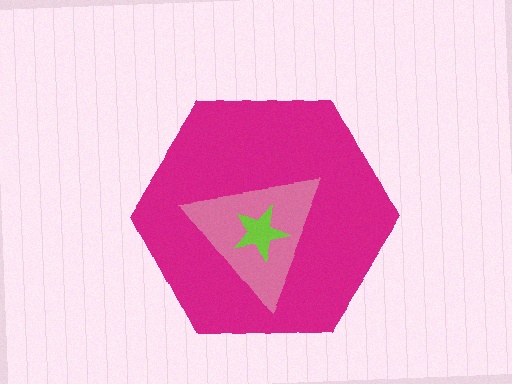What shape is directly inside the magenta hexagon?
The pink triangle.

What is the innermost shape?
The lime star.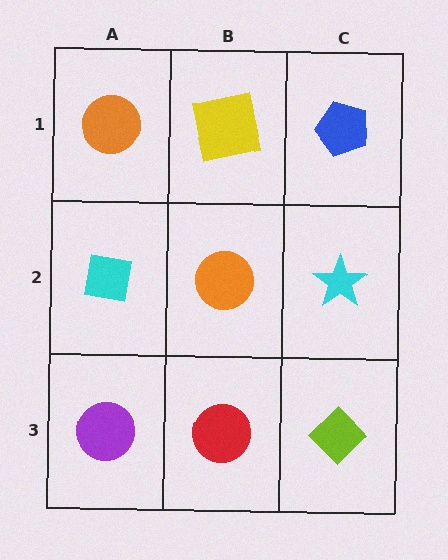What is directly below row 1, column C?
A cyan star.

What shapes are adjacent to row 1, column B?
An orange circle (row 2, column B), an orange circle (row 1, column A), a blue pentagon (row 1, column C).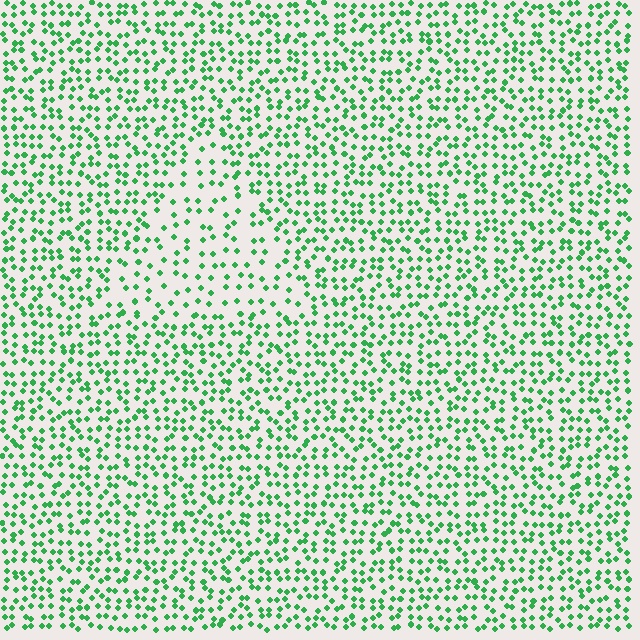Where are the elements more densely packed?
The elements are more densely packed outside the triangle boundary.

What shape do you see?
I see a triangle.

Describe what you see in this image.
The image contains small green elements arranged at two different densities. A triangle-shaped region is visible where the elements are less densely packed than the surrounding area.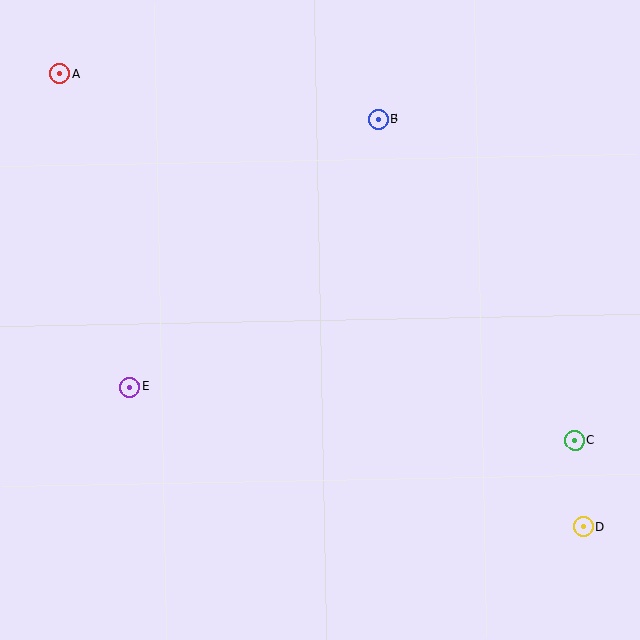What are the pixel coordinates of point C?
Point C is at (575, 440).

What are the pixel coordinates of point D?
Point D is at (583, 527).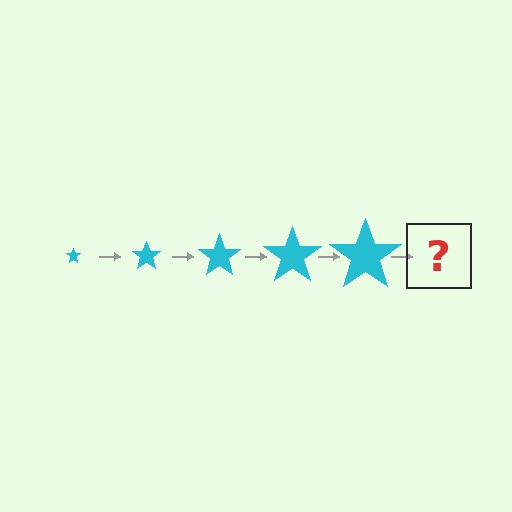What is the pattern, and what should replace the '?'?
The pattern is that the star gets progressively larger each step. The '?' should be a cyan star, larger than the previous one.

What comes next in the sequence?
The next element should be a cyan star, larger than the previous one.